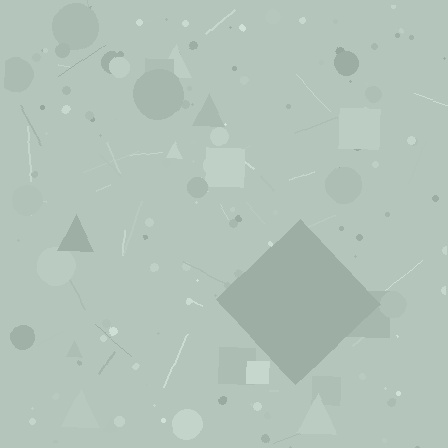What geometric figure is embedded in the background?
A diamond is embedded in the background.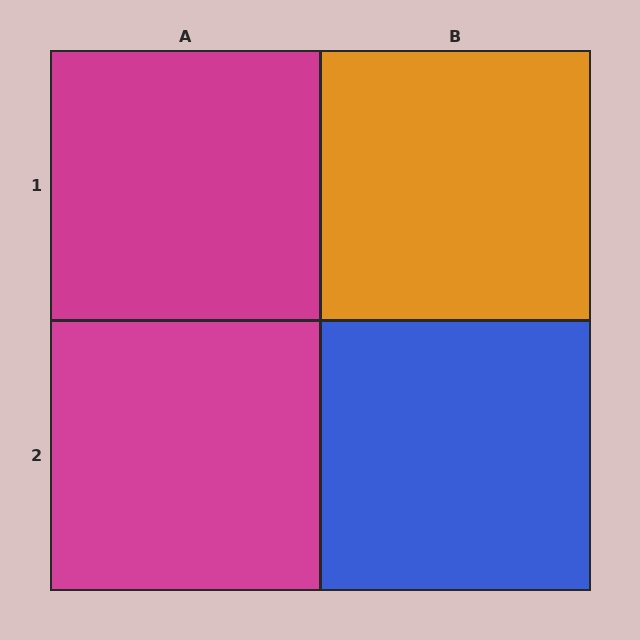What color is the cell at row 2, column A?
Magenta.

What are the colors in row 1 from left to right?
Magenta, orange.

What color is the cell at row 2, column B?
Blue.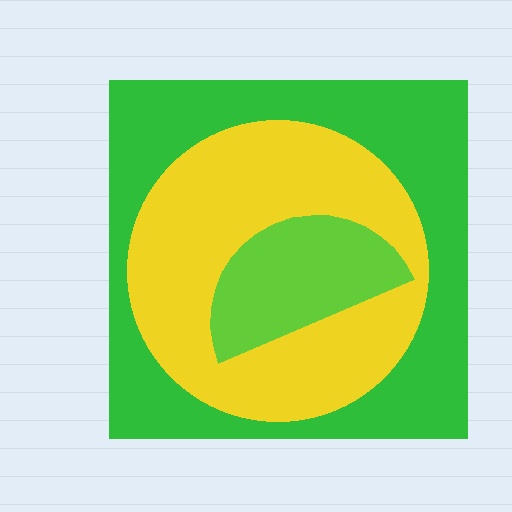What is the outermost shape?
The green square.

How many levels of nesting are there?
3.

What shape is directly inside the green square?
The yellow circle.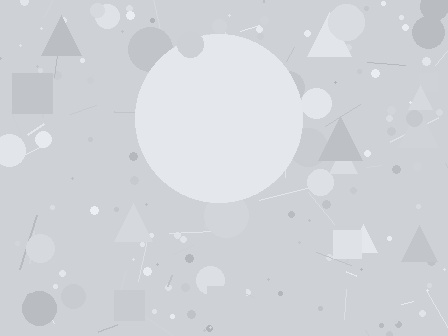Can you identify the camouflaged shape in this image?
The camouflaged shape is a circle.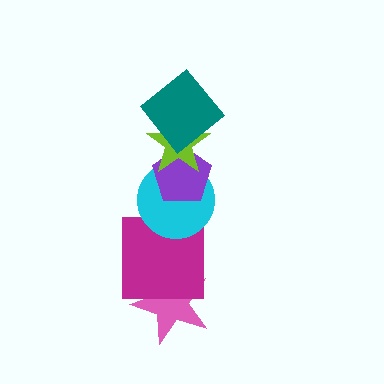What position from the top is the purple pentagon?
The purple pentagon is 3rd from the top.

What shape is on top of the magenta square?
The cyan circle is on top of the magenta square.